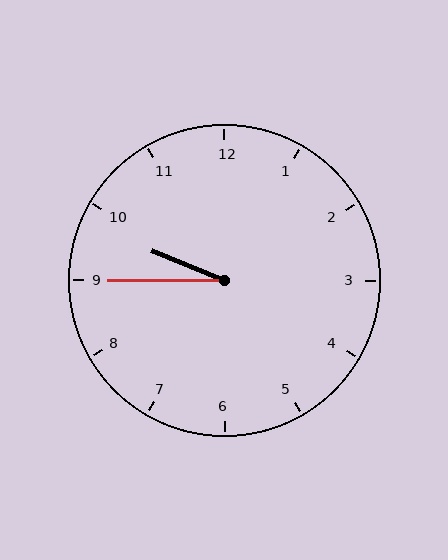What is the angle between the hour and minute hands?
Approximately 22 degrees.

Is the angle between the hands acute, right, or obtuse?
It is acute.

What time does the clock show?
9:45.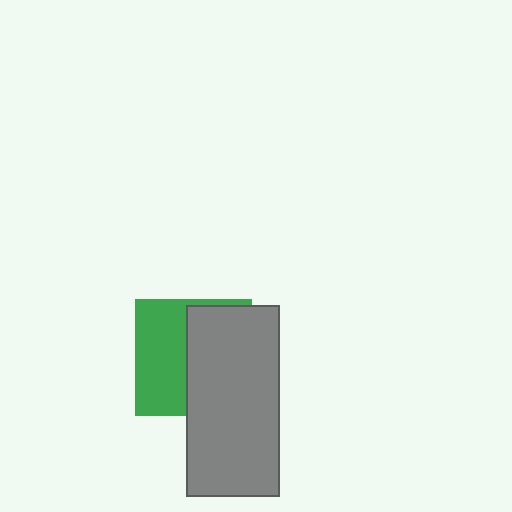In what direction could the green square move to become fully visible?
The green square could move left. That would shift it out from behind the gray rectangle entirely.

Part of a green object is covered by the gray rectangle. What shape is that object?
It is a square.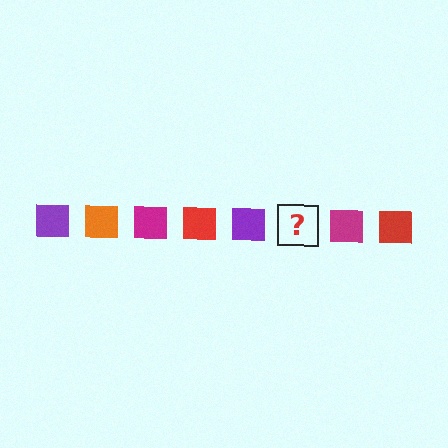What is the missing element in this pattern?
The missing element is an orange square.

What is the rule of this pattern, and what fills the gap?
The rule is that the pattern cycles through purple, orange, magenta, red squares. The gap should be filled with an orange square.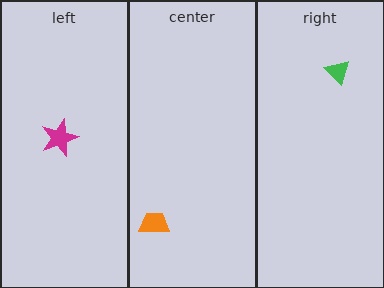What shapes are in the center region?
The orange trapezoid.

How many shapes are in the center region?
1.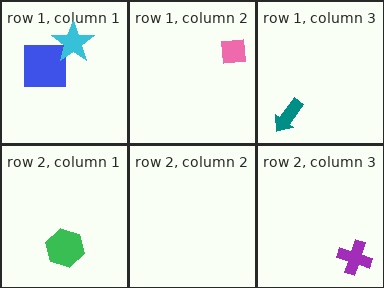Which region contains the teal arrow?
The row 1, column 3 region.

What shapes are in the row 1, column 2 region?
The pink square.